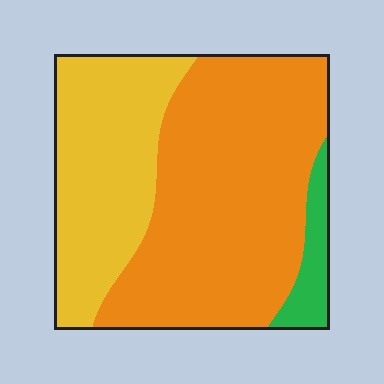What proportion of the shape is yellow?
Yellow takes up about one third (1/3) of the shape.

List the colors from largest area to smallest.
From largest to smallest: orange, yellow, green.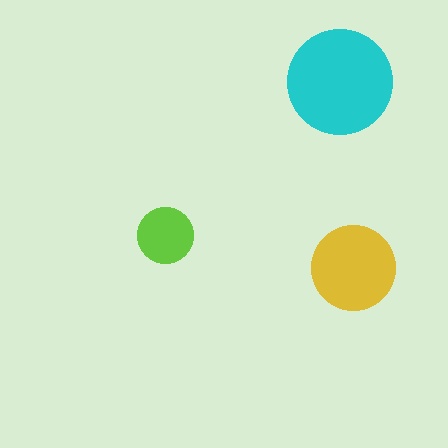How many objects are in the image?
There are 3 objects in the image.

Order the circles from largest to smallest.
the cyan one, the yellow one, the lime one.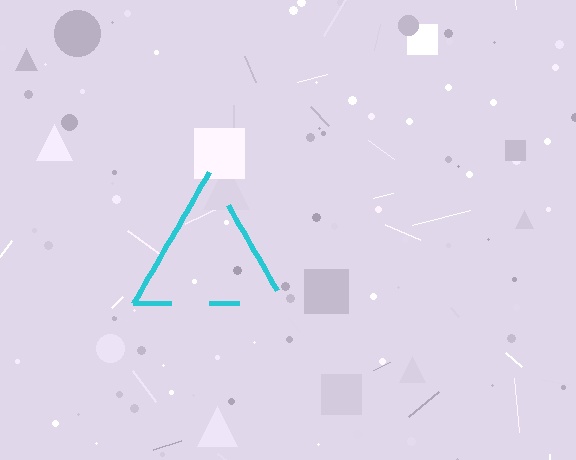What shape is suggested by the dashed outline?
The dashed outline suggests a triangle.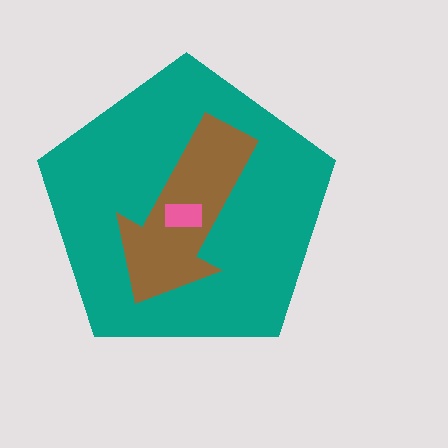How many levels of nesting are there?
3.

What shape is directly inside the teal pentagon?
The brown arrow.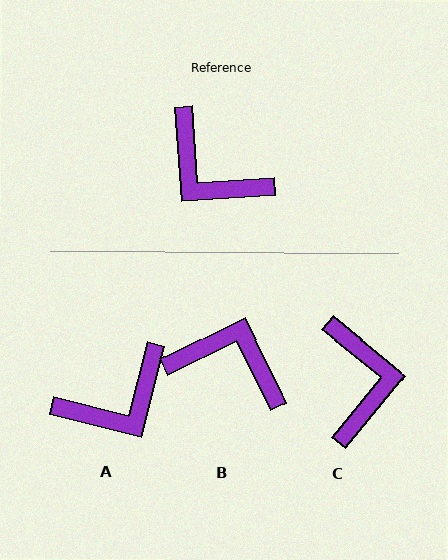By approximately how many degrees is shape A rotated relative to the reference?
Approximately 72 degrees counter-clockwise.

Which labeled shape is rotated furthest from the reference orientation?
B, about 158 degrees away.